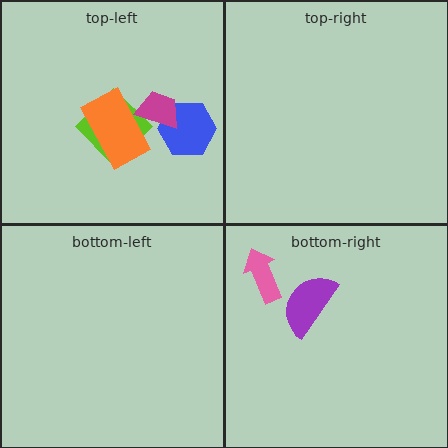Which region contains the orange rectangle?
The top-left region.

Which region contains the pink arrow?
The bottom-right region.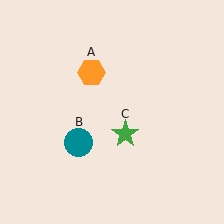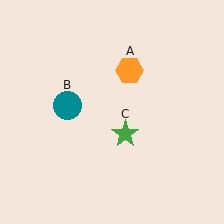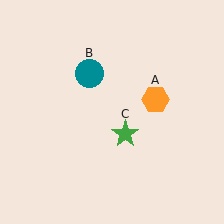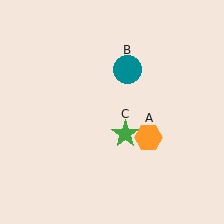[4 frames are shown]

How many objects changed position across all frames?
2 objects changed position: orange hexagon (object A), teal circle (object B).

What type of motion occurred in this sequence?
The orange hexagon (object A), teal circle (object B) rotated clockwise around the center of the scene.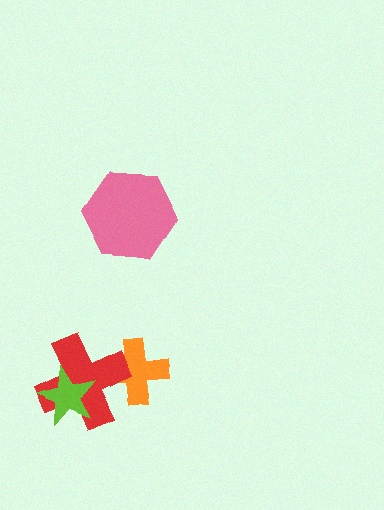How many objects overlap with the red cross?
2 objects overlap with the red cross.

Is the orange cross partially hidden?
Yes, it is partially covered by another shape.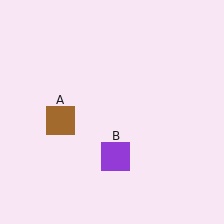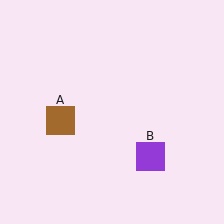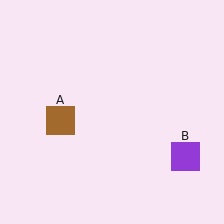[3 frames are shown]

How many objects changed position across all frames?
1 object changed position: purple square (object B).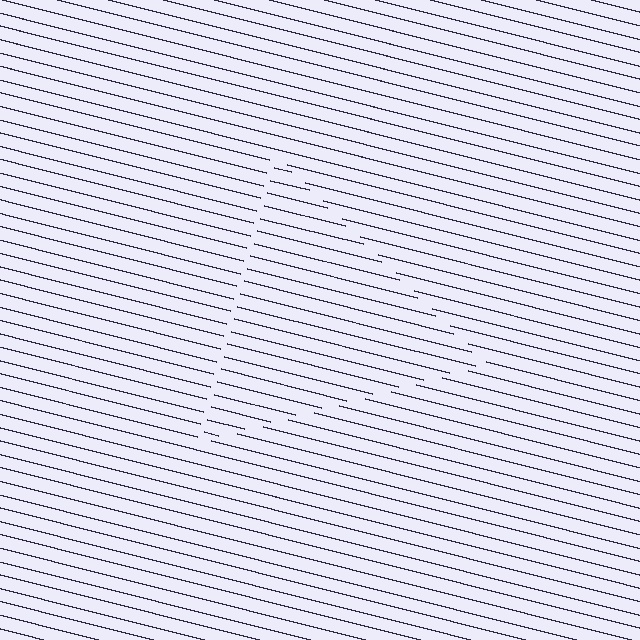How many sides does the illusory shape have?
3 sides — the line-ends trace a triangle.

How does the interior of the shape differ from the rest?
The interior of the shape contains the same grating, shifted by half a period — the contour is defined by the phase discontinuity where line-ends from the inner and outer gratings abut.